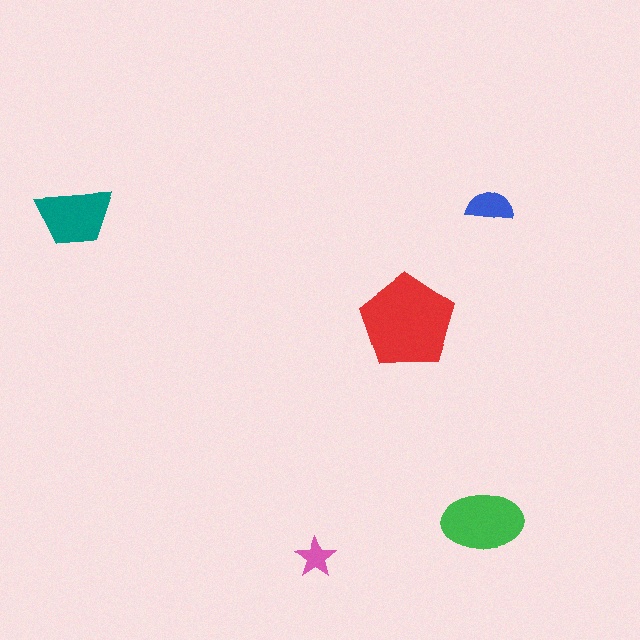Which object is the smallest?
The pink star.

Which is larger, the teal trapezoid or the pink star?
The teal trapezoid.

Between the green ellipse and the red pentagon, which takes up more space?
The red pentagon.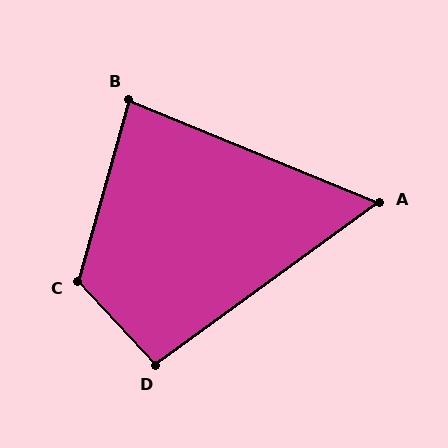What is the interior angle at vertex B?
Approximately 83 degrees (acute).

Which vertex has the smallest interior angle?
A, at approximately 58 degrees.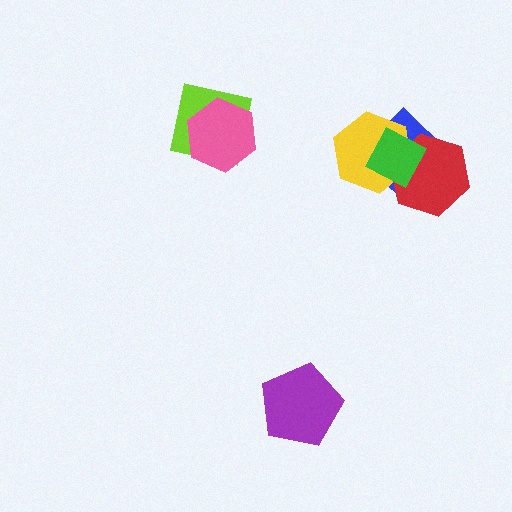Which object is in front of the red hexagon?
The green diamond is in front of the red hexagon.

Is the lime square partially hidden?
Yes, it is partially covered by another shape.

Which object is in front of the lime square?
The pink hexagon is in front of the lime square.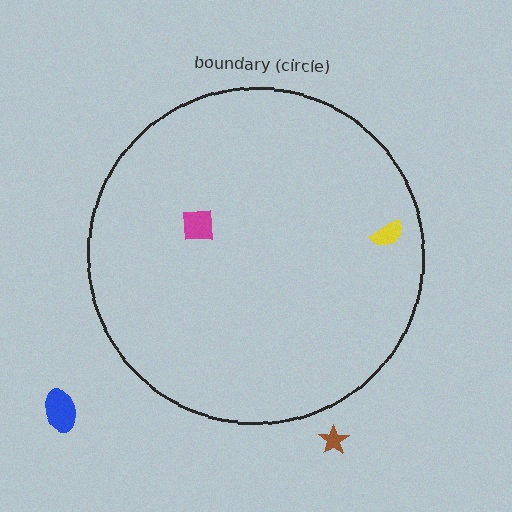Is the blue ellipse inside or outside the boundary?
Outside.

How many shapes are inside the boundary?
2 inside, 2 outside.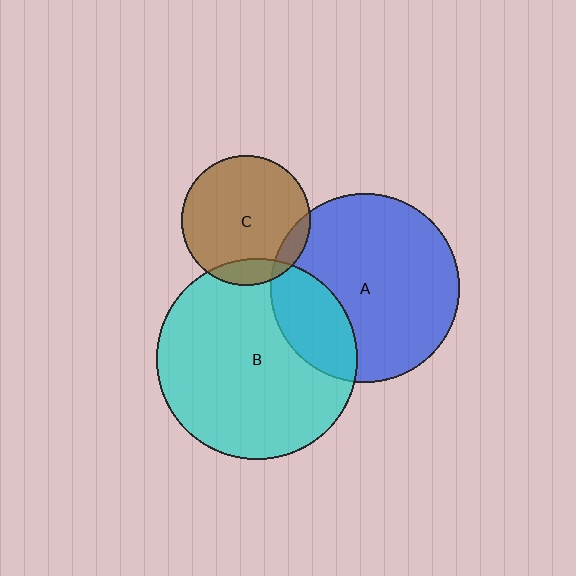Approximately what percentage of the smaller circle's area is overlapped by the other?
Approximately 25%.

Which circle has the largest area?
Circle B (cyan).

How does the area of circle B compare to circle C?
Approximately 2.4 times.